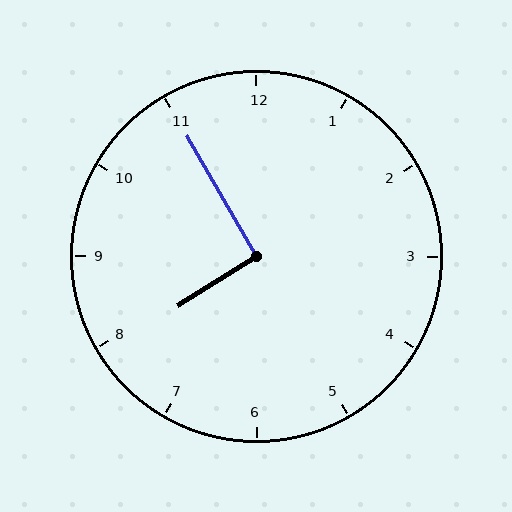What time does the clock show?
7:55.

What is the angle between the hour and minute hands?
Approximately 92 degrees.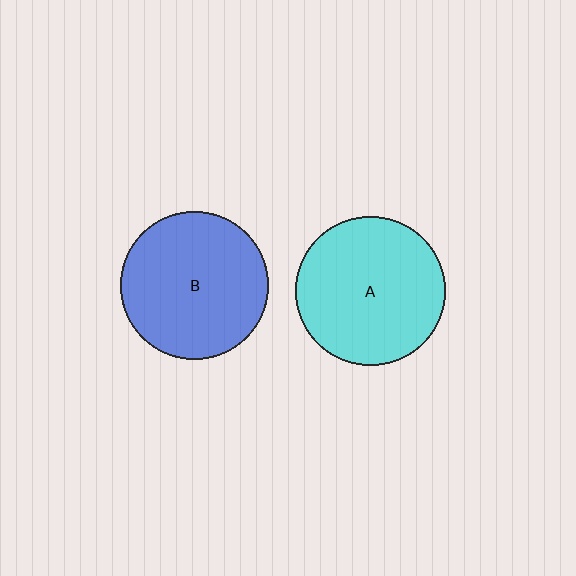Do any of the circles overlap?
No, none of the circles overlap.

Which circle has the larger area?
Circle A (cyan).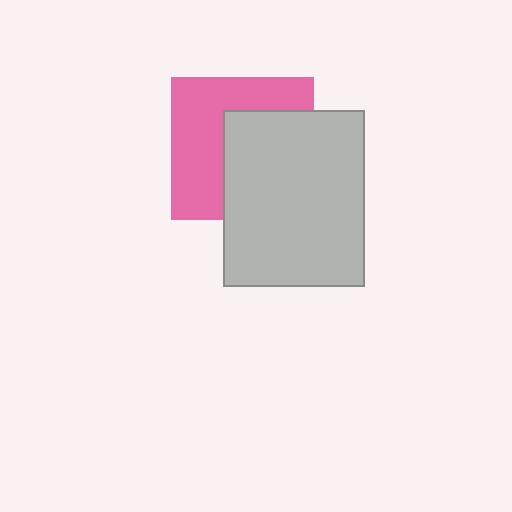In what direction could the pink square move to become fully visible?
The pink square could move left. That would shift it out from behind the light gray rectangle entirely.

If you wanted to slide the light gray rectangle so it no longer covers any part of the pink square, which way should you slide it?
Slide it right — that is the most direct way to separate the two shapes.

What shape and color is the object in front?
The object in front is a light gray rectangle.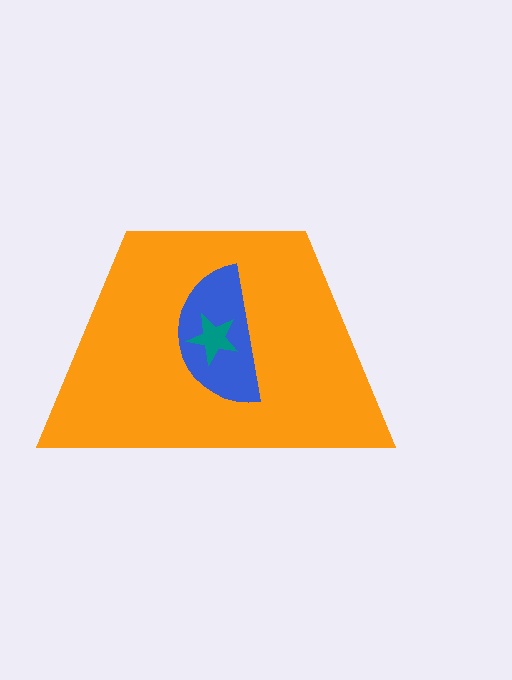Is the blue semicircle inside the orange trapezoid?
Yes.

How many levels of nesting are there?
3.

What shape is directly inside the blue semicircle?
The teal star.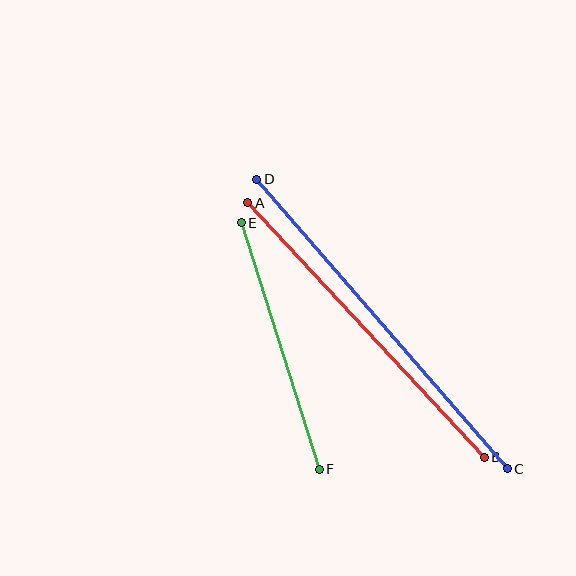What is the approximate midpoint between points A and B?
The midpoint is at approximately (366, 330) pixels.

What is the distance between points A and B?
The distance is approximately 347 pixels.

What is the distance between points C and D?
The distance is approximately 383 pixels.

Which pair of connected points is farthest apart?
Points C and D are farthest apart.